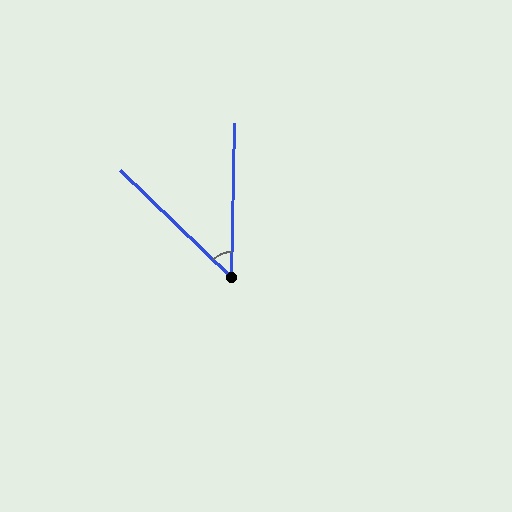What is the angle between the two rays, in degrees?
Approximately 47 degrees.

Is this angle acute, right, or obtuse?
It is acute.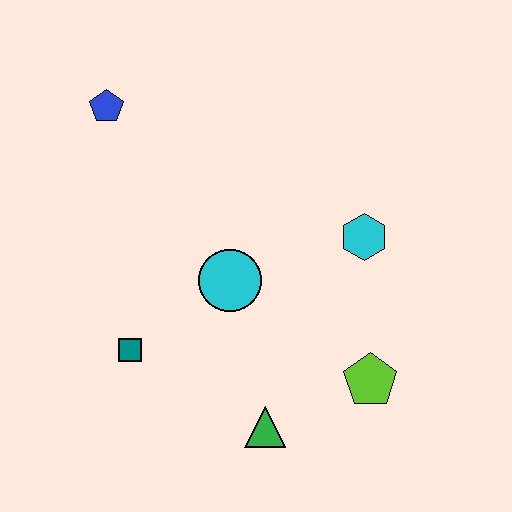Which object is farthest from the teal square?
The cyan hexagon is farthest from the teal square.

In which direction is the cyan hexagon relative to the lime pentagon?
The cyan hexagon is above the lime pentagon.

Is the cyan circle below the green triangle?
No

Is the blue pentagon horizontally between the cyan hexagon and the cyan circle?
No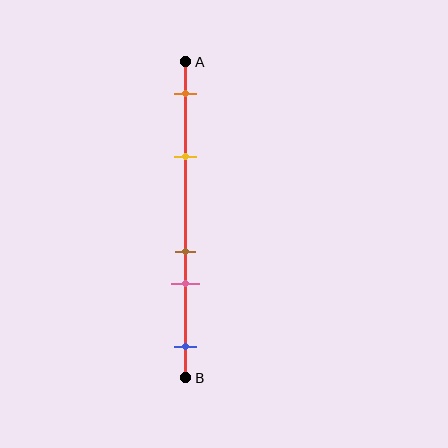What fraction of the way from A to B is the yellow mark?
The yellow mark is approximately 30% (0.3) of the way from A to B.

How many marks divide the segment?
There are 5 marks dividing the segment.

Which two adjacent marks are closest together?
The brown and pink marks are the closest adjacent pair.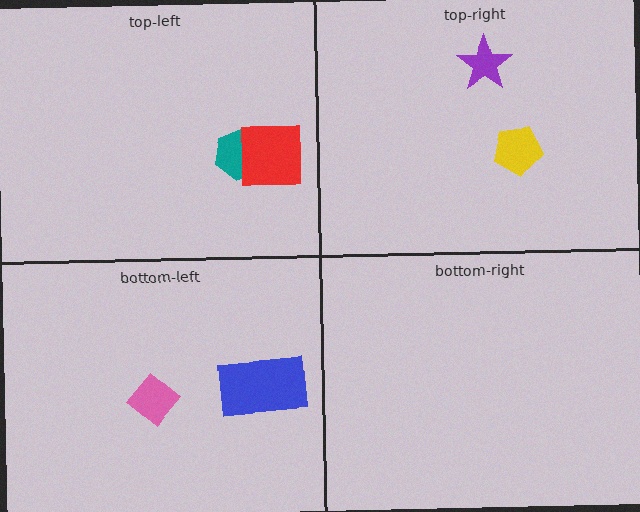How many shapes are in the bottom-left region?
2.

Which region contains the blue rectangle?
The bottom-left region.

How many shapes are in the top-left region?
2.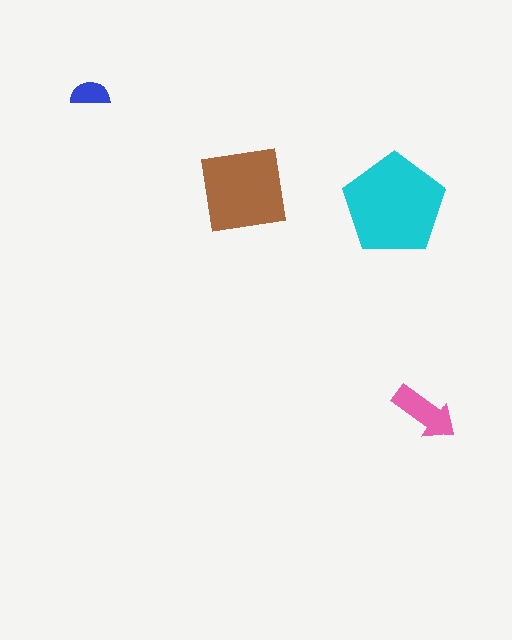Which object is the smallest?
The blue semicircle.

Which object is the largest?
The cyan pentagon.